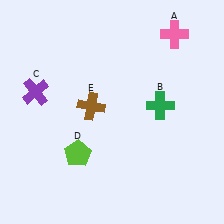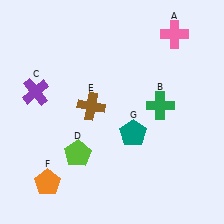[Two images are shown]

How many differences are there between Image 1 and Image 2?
There are 2 differences between the two images.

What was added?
An orange pentagon (F), a teal pentagon (G) were added in Image 2.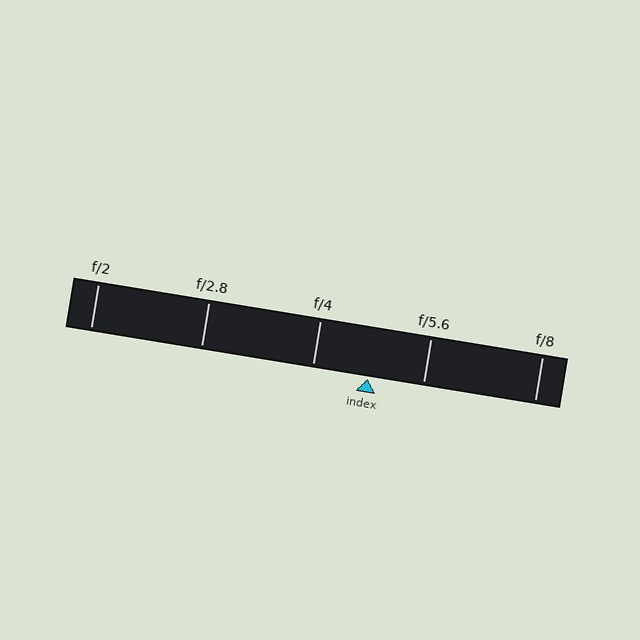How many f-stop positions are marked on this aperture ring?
There are 5 f-stop positions marked.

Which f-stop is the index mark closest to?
The index mark is closest to f/5.6.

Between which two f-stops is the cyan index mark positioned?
The index mark is between f/4 and f/5.6.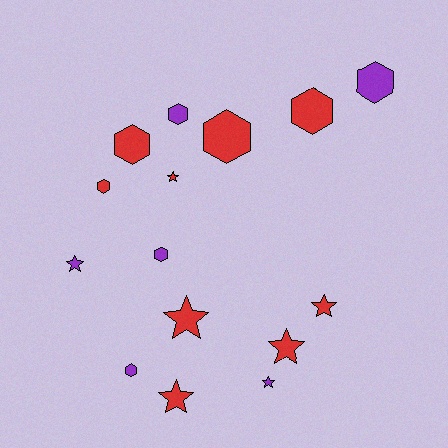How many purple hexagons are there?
There are 4 purple hexagons.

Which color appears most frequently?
Red, with 9 objects.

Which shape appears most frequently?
Hexagon, with 8 objects.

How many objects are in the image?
There are 15 objects.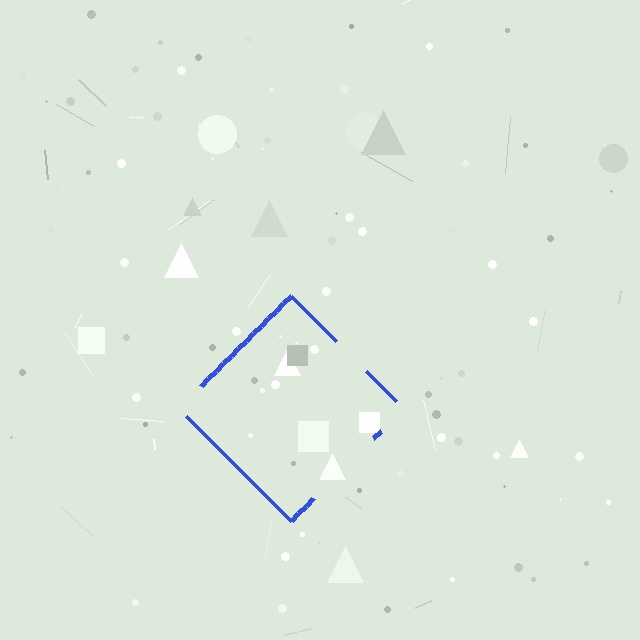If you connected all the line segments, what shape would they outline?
They would outline a diamond.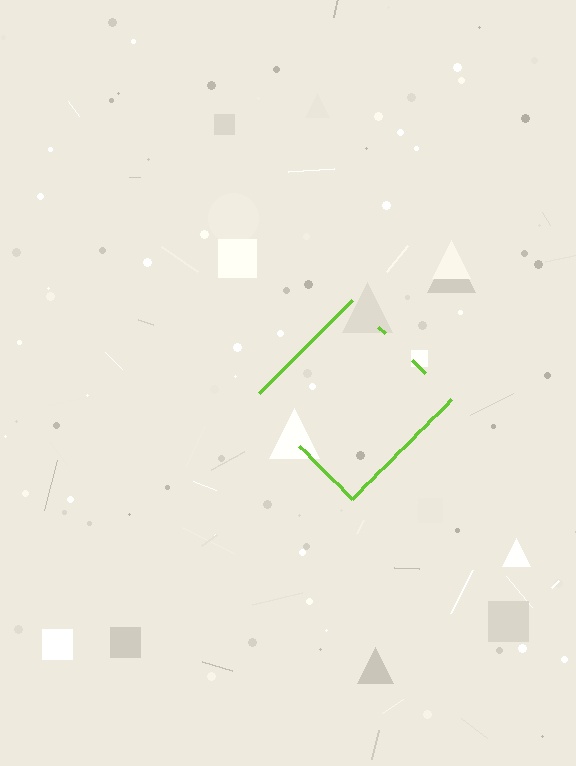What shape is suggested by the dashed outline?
The dashed outline suggests a diamond.